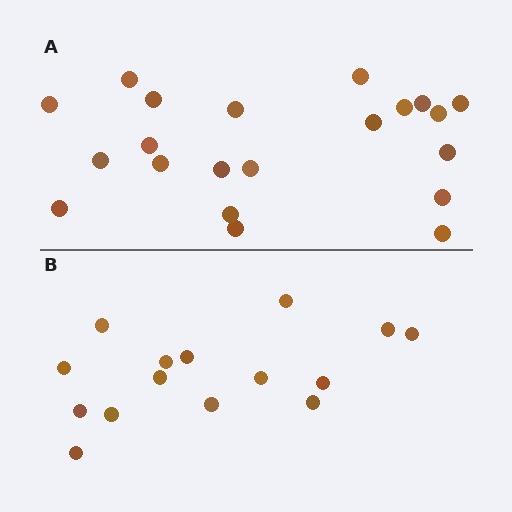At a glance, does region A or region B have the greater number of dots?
Region A (the top region) has more dots.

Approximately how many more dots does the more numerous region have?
Region A has about 6 more dots than region B.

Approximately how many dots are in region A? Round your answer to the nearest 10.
About 20 dots. (The exact count is 21, which rounds to 20.)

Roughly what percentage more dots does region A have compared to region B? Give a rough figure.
About 40% more.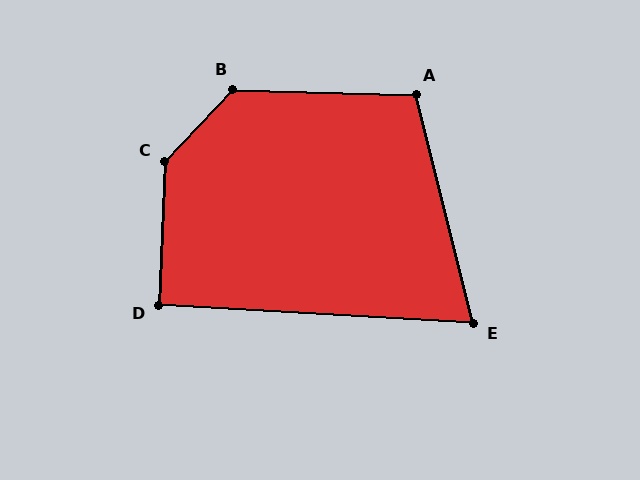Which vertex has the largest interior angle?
C, at approximately 139 degrees.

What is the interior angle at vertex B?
Approximately 132 degrees (obtuse).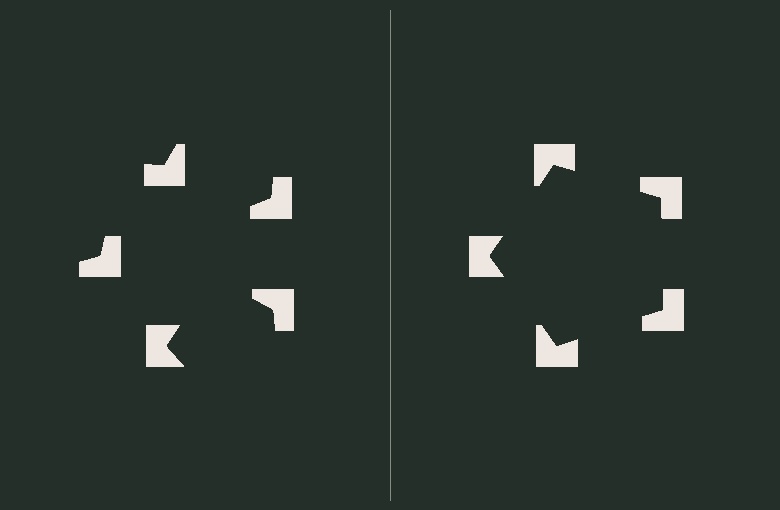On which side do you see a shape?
An illusory pentagon appears on the right side. On the left side the wedge cuts are rotated, so no coherent shape forms.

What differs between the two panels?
The notched squares are positioned identically on both sides; only the wedge orientations differ. On the right they align to a pentagon; on the left they are misaligned.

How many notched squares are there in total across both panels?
10 — 5 on each side.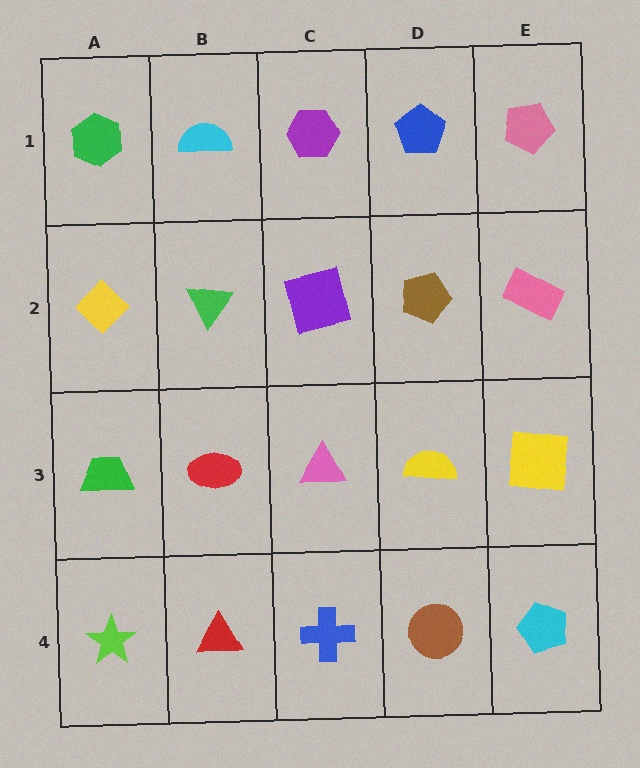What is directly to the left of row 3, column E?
A yellow semicircle.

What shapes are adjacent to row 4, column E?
A yellow square (row 3, column E), a brown circle (row 4, column D).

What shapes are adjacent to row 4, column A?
A green trapezoid (row 3, column A), a red triangle (row 4, column B).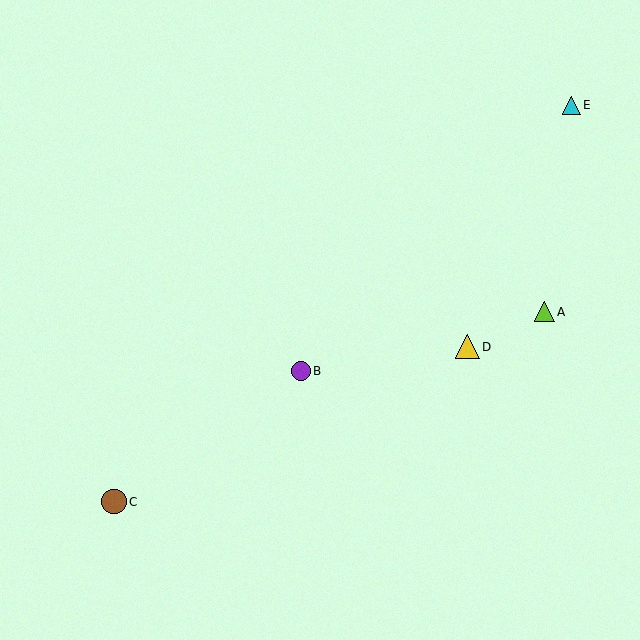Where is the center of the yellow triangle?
The center of the yellow triangle is at (467, 347).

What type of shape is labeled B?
Shape B is a purple circle.